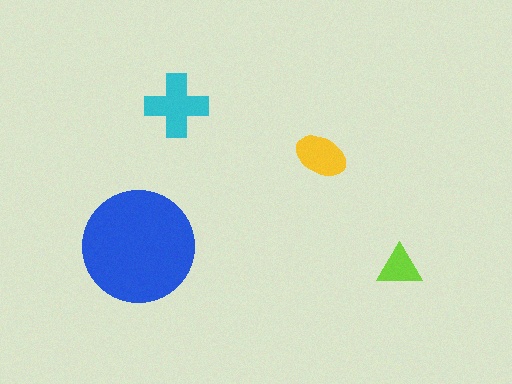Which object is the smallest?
The lime triangle.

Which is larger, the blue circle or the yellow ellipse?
The blue circle.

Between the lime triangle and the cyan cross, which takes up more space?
The cyan cross.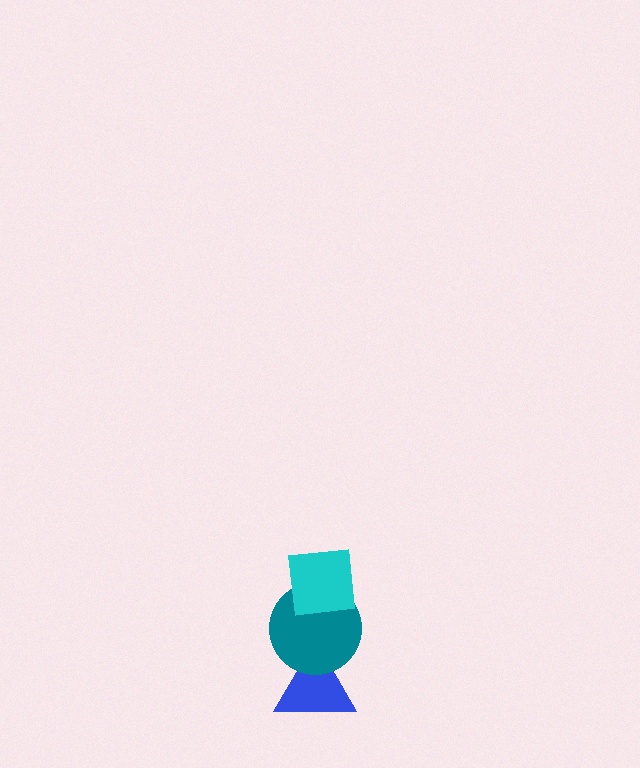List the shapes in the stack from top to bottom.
From top to bottom: the cyan square, the teal circle, the blue triangle.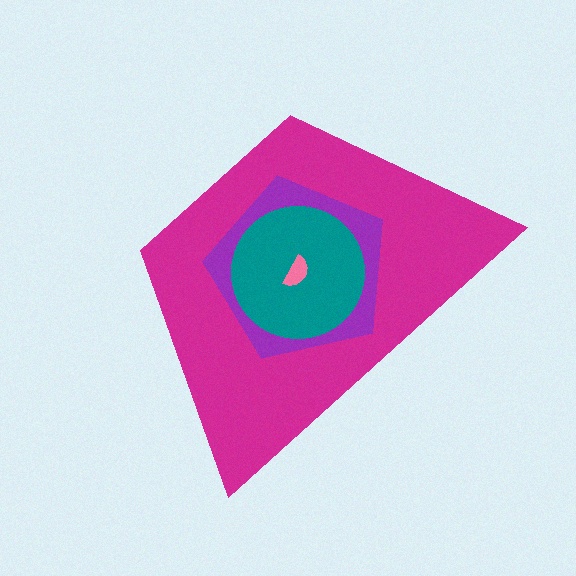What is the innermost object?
The pink semicircle.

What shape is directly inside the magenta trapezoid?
The purple pentagon.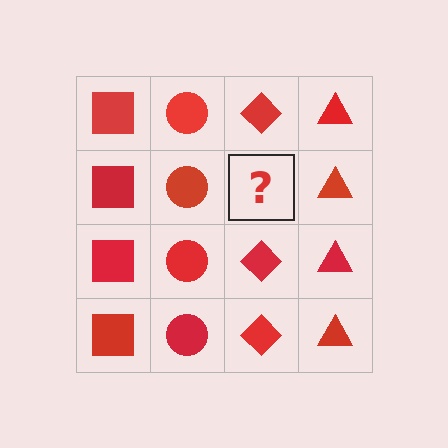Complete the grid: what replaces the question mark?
The question mark should be replaced with a red diamond.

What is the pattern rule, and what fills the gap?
The rule is that each column has a consistent shape. The gap should be filled with a red diamond.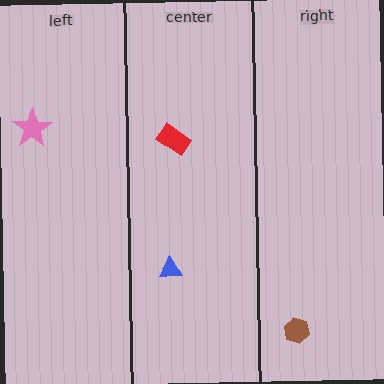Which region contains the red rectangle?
The center region.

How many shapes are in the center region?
2.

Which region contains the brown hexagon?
The right region.